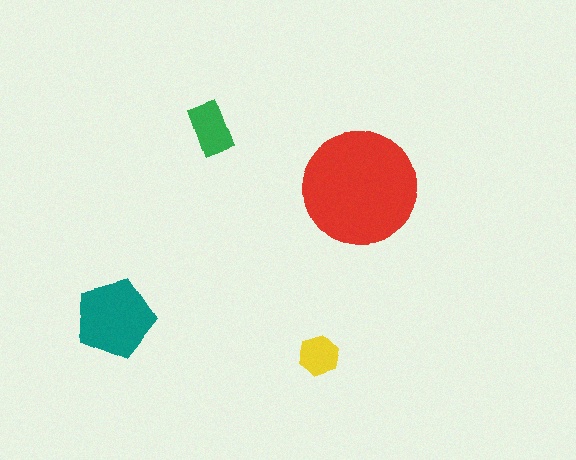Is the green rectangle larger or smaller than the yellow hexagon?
Larger.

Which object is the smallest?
The yellow hexagon.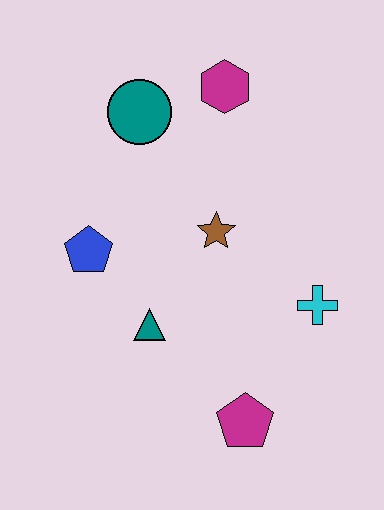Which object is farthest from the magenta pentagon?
The magenta hexagon is farthest from the magenta pentagon.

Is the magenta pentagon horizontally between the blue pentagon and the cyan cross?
Yes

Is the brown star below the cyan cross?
No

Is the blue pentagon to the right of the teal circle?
No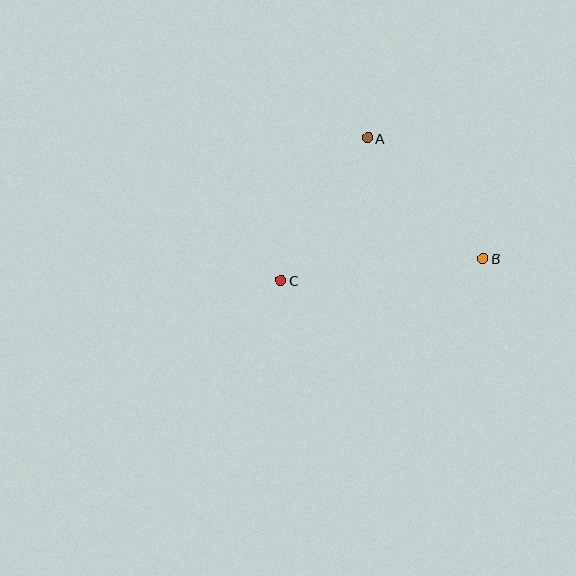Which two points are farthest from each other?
Points B and C are farthest from each other.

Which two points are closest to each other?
Points A and B are closest to each other.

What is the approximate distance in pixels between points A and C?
The distance between A and C is approximately 167 pixels.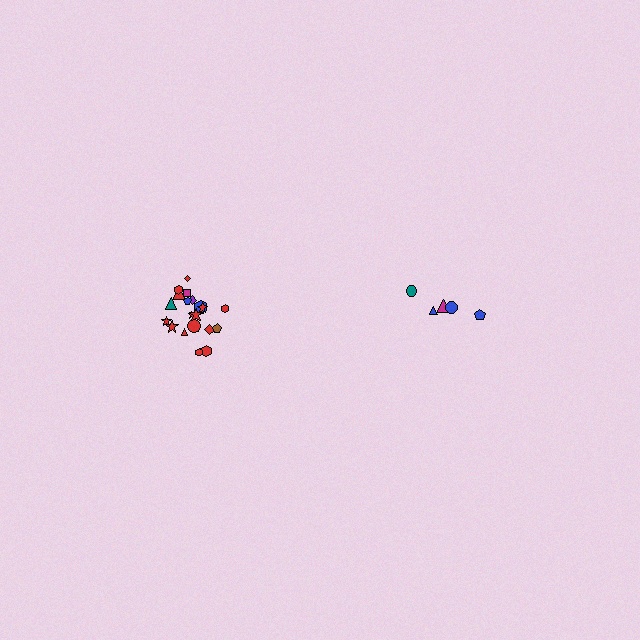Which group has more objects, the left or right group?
The left group.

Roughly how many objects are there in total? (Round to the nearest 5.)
Roughly 25 objects in total.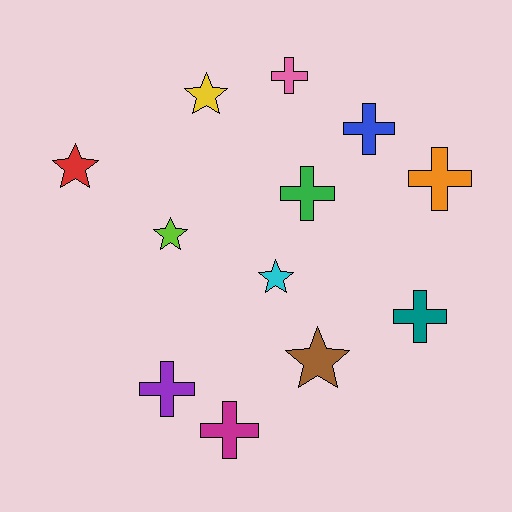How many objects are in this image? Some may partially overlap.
There are 12 objects.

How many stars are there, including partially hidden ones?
There are 5 stars.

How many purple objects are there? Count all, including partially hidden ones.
There is 1 purple object.